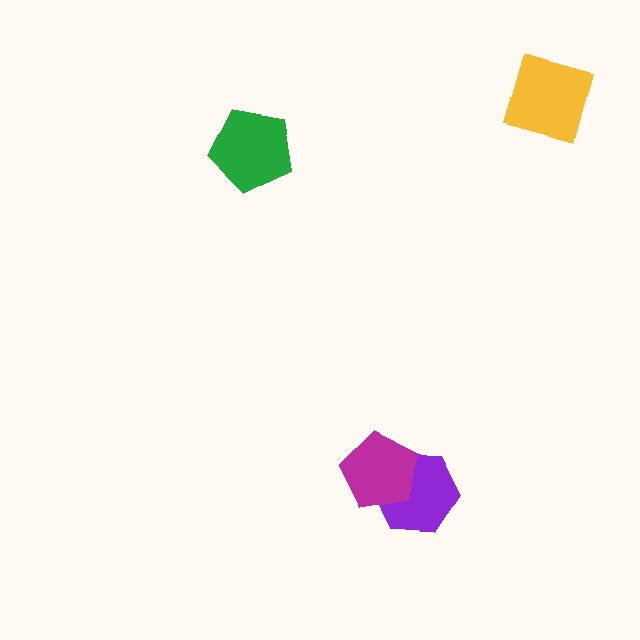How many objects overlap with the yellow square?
0 objects overlap with the yellow square.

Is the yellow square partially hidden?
No, no other shape covers it.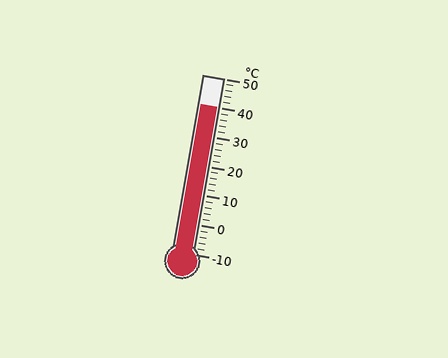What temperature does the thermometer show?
The thermometer shows approximately 40°C.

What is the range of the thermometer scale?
The thermometer scale ranges from -10°C to 50°C.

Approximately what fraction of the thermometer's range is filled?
The thermometer is filled to approximately 85% of its range.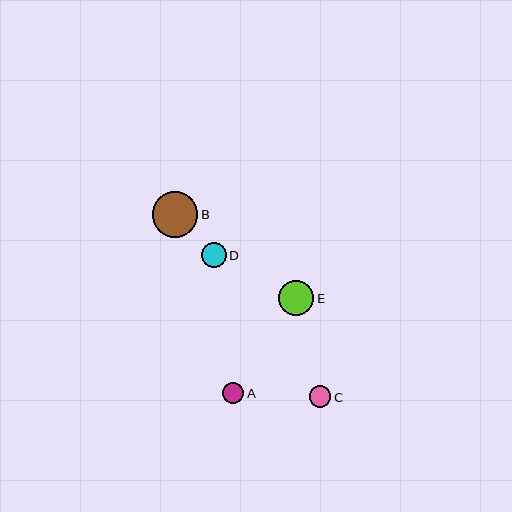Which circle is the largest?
Circle B is the largest with a size of approximately 45 pixels.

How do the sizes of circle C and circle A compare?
Circle C and circle A are approximately the same size.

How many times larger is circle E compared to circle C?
Circle E is approximately 1.6 times the size of circle C.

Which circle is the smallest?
Circle A is the smallest with a size of approximately 21 pixels.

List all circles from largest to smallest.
From largest to smallest: B, E, D, C, A.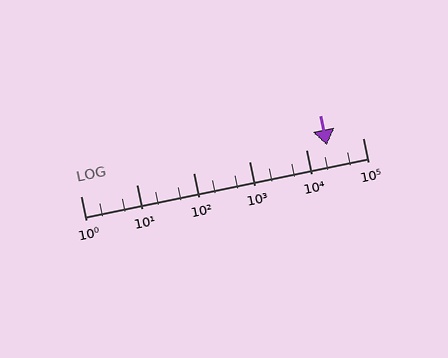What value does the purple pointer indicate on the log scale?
The pointer indicates approximately 23000.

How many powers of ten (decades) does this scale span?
The scale spans 5 decades, from 1 to 100000.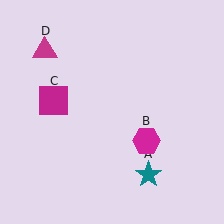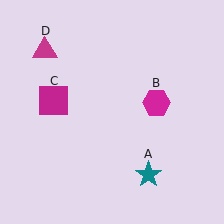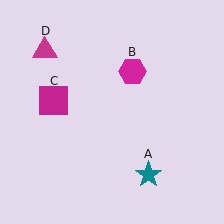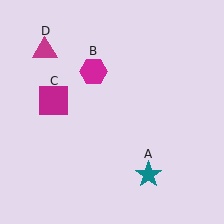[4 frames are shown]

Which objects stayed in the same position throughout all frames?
Teal star (object A) and magenta square (object C) and magenta triangle (object D) remained stationary.